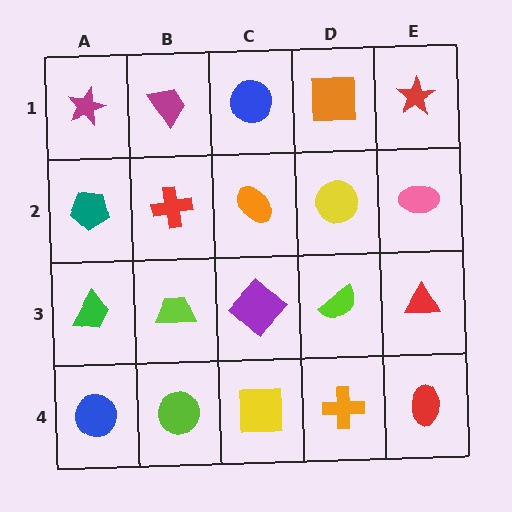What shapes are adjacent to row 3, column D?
A yellow circle (row 2, column D), an orange cross (row 4, column D), a purple diamond (row 3, column C), a red triangle (row 3, column E).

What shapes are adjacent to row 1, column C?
An orange ellipse (row 2, column C), a magenta trapezoid (row 1, column B), an orange square (row 1, column D).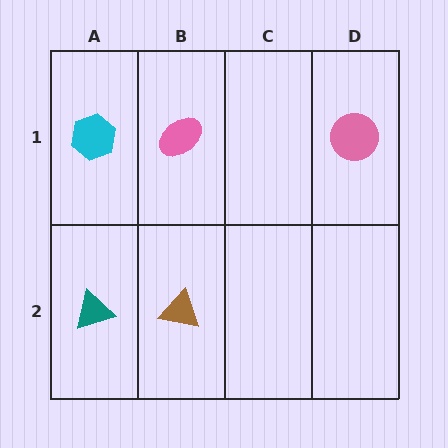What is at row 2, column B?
A brown triangle.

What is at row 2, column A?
A teal triangle.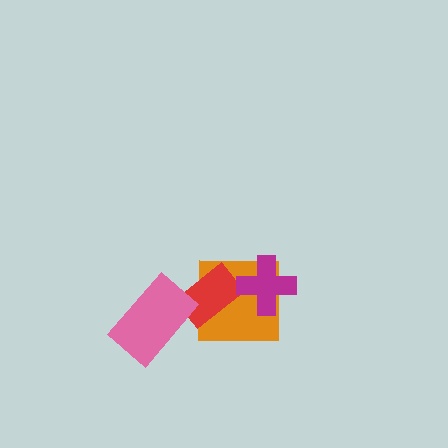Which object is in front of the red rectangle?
The pink rectangle is in front of the red rectangle.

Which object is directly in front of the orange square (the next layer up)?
The red rectangle is directly in front of the orange square.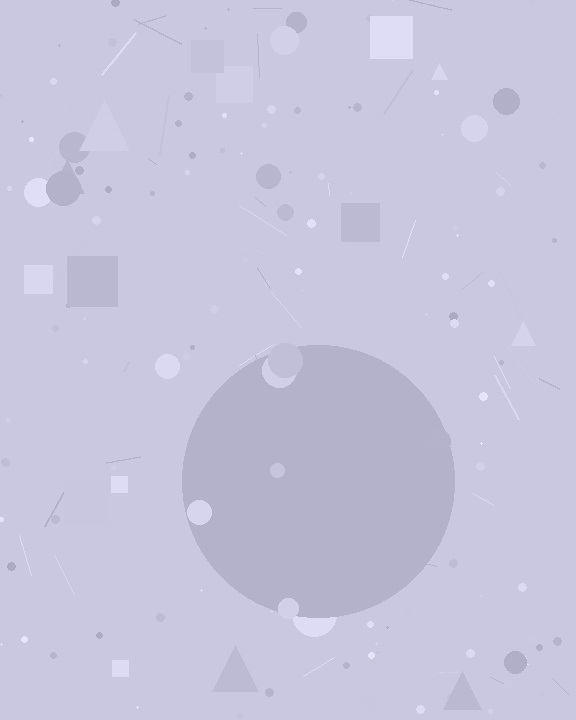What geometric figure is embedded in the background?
A circle is embedded in the background.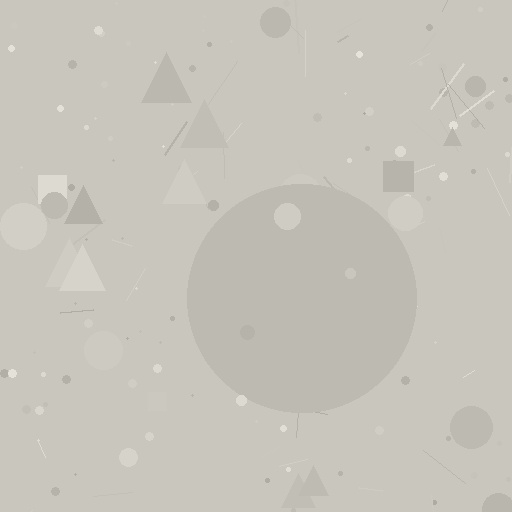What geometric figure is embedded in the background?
A circle is embedded in the background.